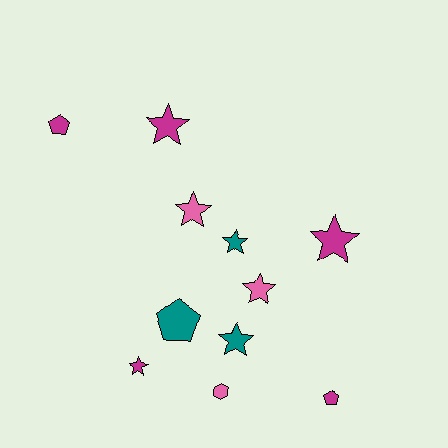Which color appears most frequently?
Magenta, with 5 objects.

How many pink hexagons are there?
There is 1 pink hexagon.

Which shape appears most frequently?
Star, with 7 objects.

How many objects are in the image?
There are 11 objects.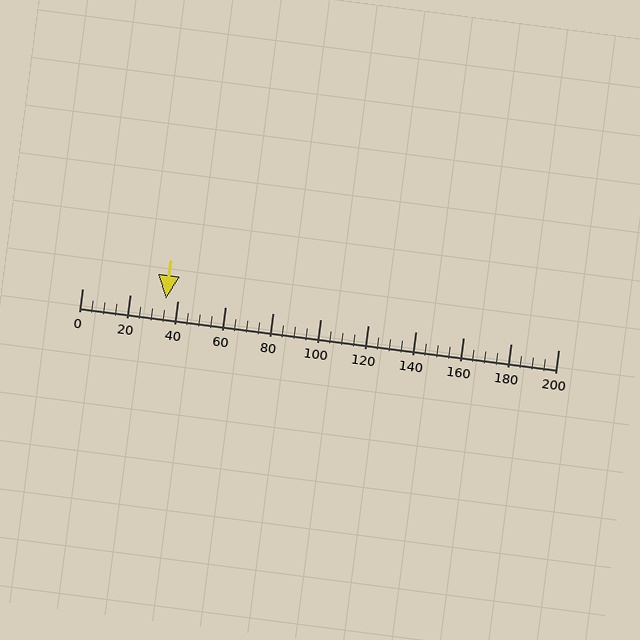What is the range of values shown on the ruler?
The ruler shows values from 0 to 200.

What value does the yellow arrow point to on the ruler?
The yellow arrow points to approximately 35.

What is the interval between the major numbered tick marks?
The major tick marks are spaced 20 units apart.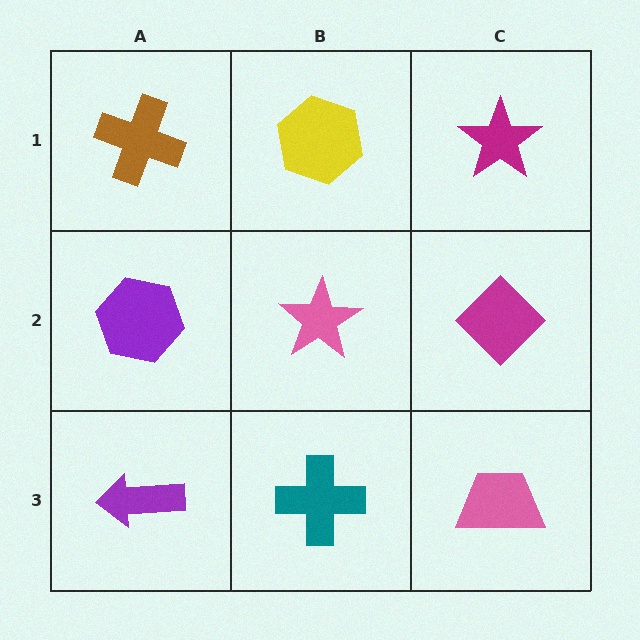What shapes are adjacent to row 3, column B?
A pink star (row 2, column B), a purple arrow (row 3, column A), a pink trapezoid (row 3, column C).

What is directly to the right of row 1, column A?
A yellow hexagon.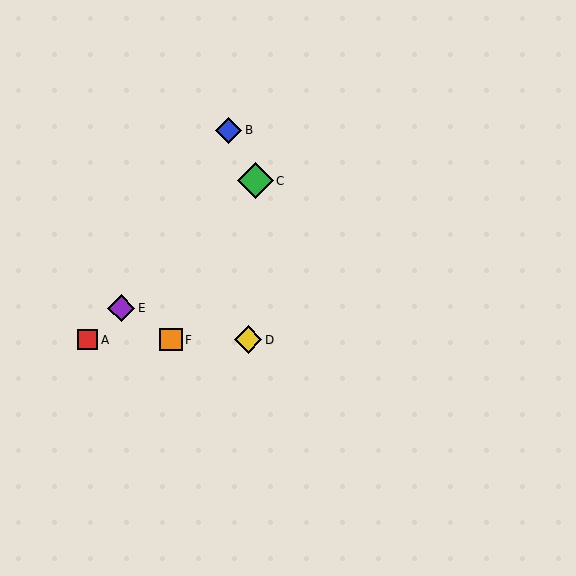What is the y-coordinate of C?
Object C is at y≈181.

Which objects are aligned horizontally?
Objects A, D, F are aligned horizontally.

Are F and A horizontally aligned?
Yes, both are at y≈340.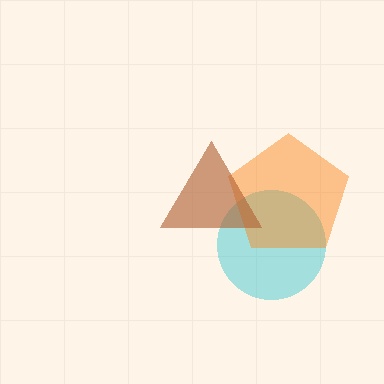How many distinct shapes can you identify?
There are 3 distinct shapes: a cyan circle, an orange pentagon, a brown triangle.